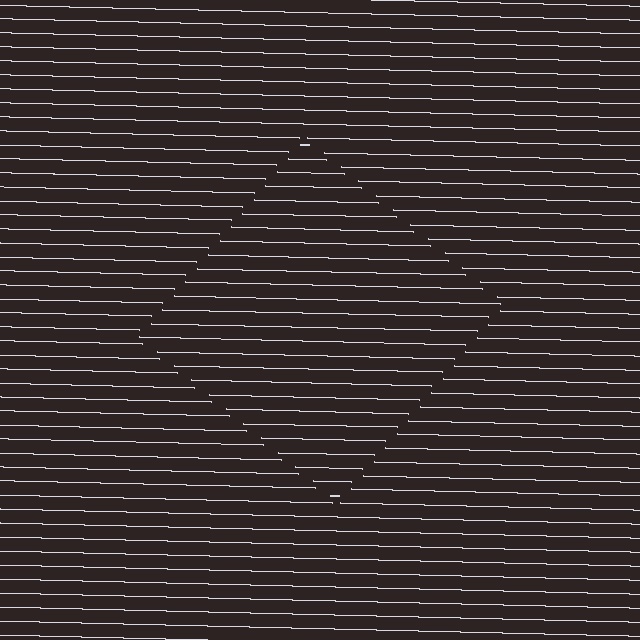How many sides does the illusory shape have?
4 sides — the line-ends trace a square.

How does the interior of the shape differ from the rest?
The interior of the shape contains the same grating, shifted by half a period — the contour is defined by the phase discontinuity where line-ends from the inner and outer gratings abut.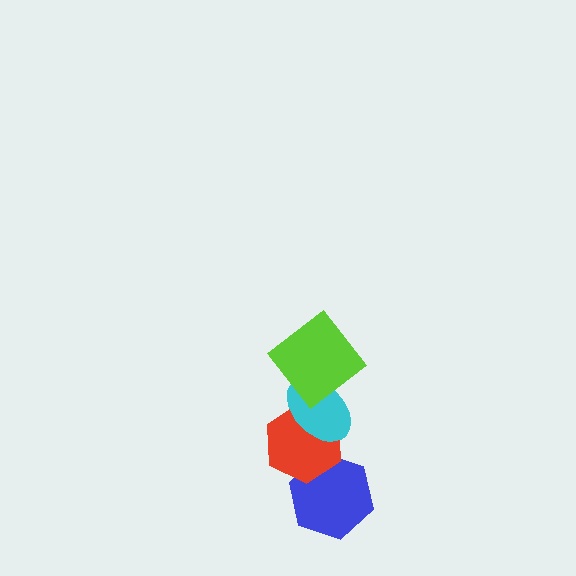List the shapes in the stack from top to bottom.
From top to bottom: the lime diamond, the cyan ellipse, the red hexagon, the blue hexagon.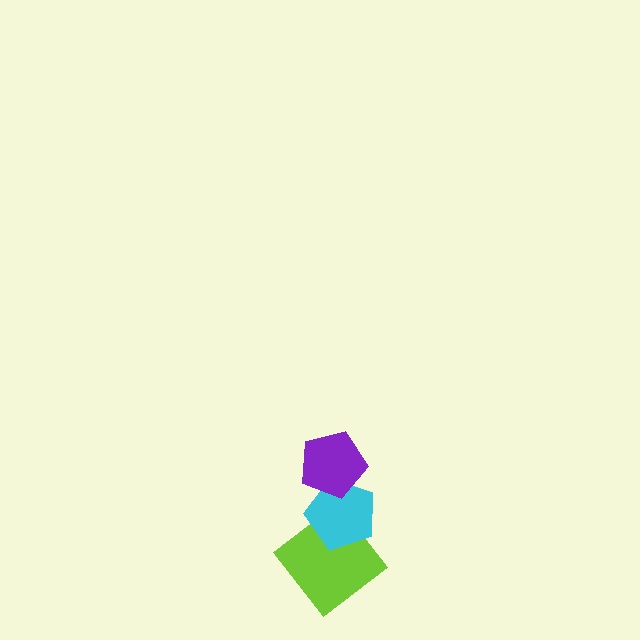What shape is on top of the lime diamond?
The cyan pentagon is on top of the lime diamond.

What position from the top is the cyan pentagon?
The cyan pentagon is 2nd from the top.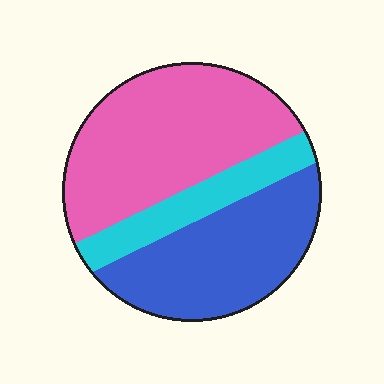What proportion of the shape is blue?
Blue covers about 35% of the shape.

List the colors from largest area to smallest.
From largest to smallest: pink, blue, cyan.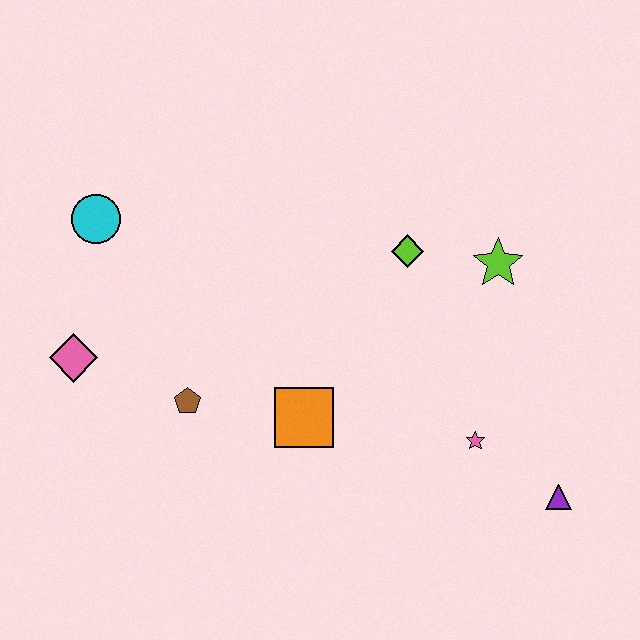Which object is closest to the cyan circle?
The pink diamond is closest to the cyan circle.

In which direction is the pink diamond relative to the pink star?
The pink diamond is to the left of the pink star.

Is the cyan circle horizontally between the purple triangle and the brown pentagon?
No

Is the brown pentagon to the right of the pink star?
No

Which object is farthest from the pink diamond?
The purple triangle is farthest from the pink diamond.